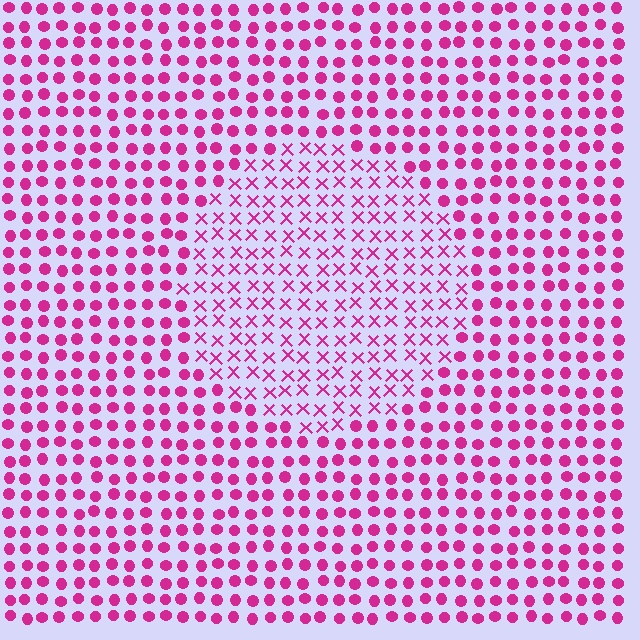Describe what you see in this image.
The image is filled with small magenta elements arranged in a uniform grid. A circle-shaped region contains X marks, while the surrounding area contains circles. The boundary is defined purely by the change in element shape.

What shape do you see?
I see a circle.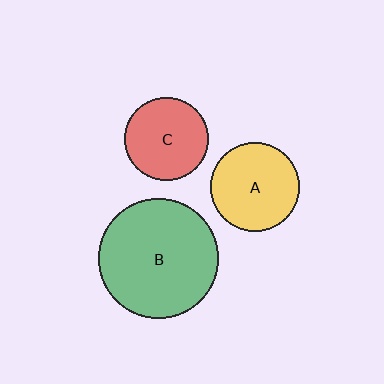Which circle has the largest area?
Circle B (green).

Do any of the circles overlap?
No, none of the circles overlap.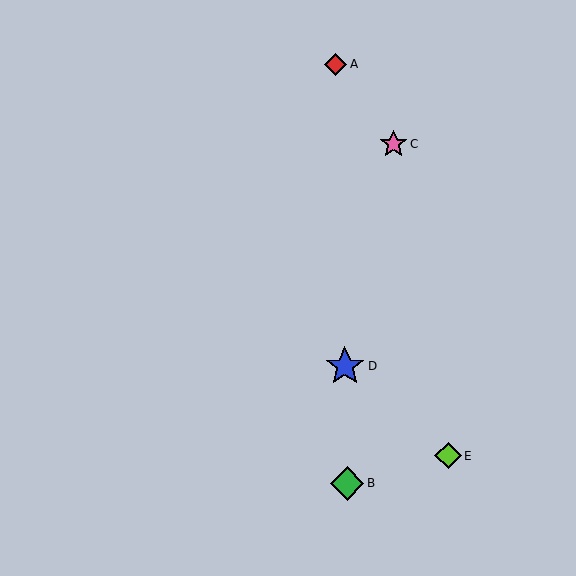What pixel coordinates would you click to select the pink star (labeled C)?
Click at (394, 144) to select the pink star C.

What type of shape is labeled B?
Shape B is a green diamond.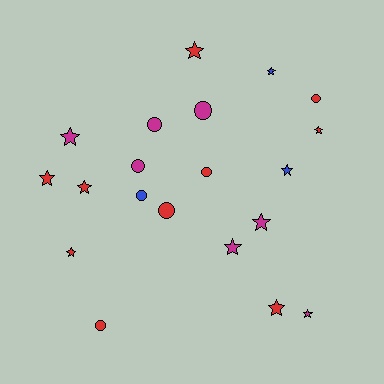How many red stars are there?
There are 6 red stars.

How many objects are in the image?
There are 20 objects.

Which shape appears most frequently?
Star, with 12 objects.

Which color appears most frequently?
Red, with 10 objects.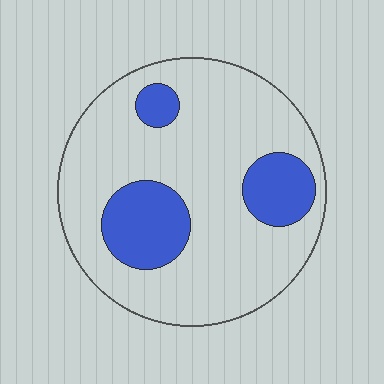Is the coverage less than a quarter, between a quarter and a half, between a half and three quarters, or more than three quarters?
Less than a quarter.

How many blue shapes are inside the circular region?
3.